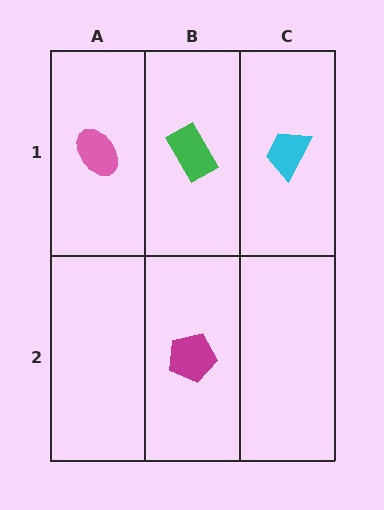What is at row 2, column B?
A magenta pentagon.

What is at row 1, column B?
A green rectangle.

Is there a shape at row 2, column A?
No, that cell is empty.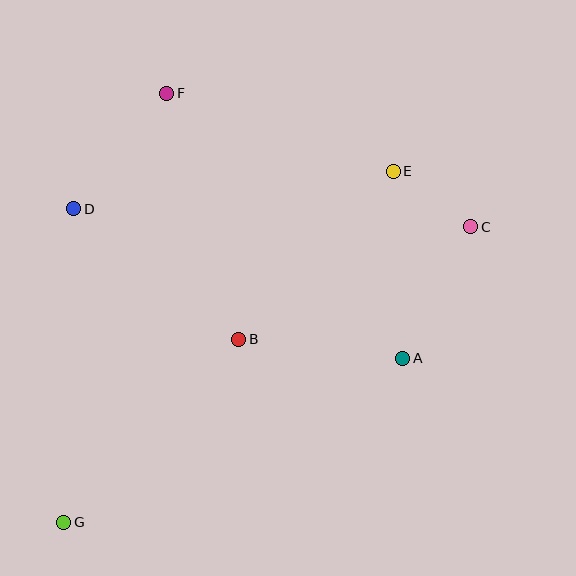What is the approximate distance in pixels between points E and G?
The distance between E and G is approximately 481 pixels.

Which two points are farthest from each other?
Points C and G are farthest from each other.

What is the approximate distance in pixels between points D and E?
The distance between D and E is approximately 322 pixels.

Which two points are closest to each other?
Points C and E are closest to each other.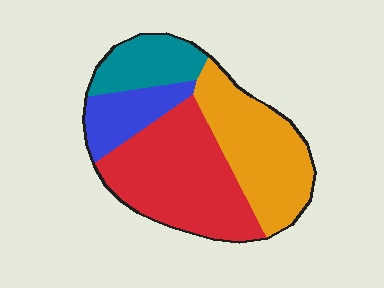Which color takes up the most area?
Red, at roughly 40%.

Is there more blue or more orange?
Orange.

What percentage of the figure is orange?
Orange takes up about one third (1/3) of the figure.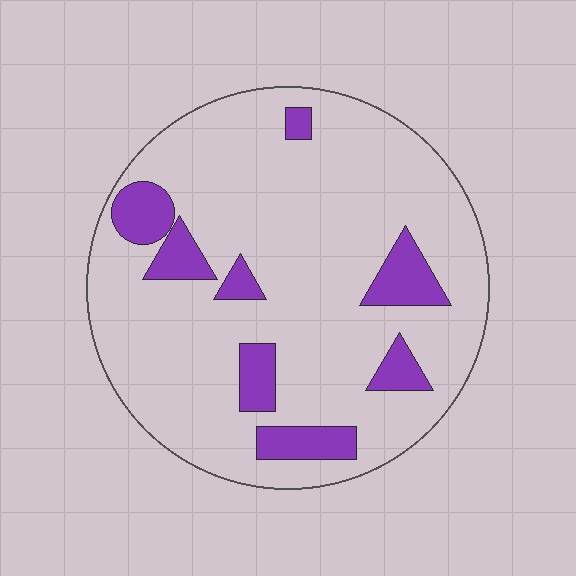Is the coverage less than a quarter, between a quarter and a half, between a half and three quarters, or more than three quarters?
Less than a quarter.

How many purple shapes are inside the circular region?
8.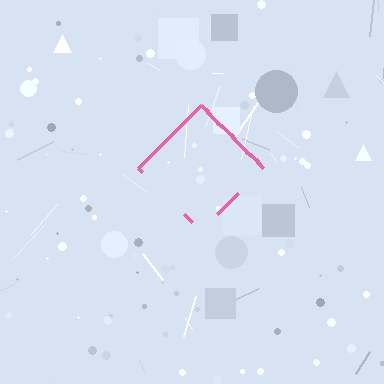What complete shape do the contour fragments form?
The contour fragments form a diamond.